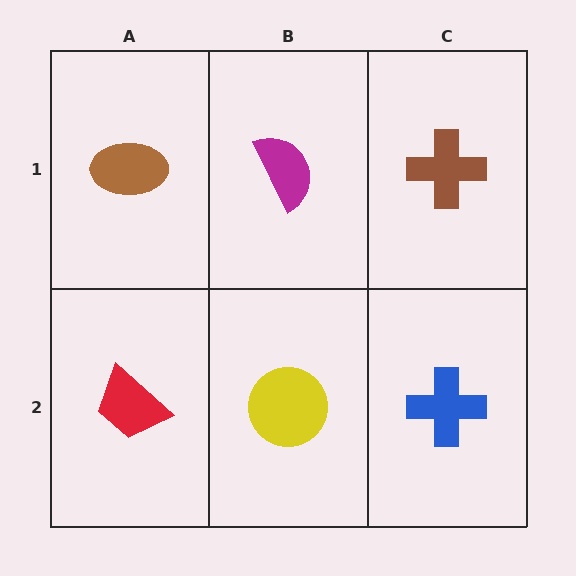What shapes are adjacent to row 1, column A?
A red trapezoid (row 2, column A), a magenta semicircle (row 1, column B).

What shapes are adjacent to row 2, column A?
A brown ellipse (row 1, column A), a yellow circle (row 2, column B).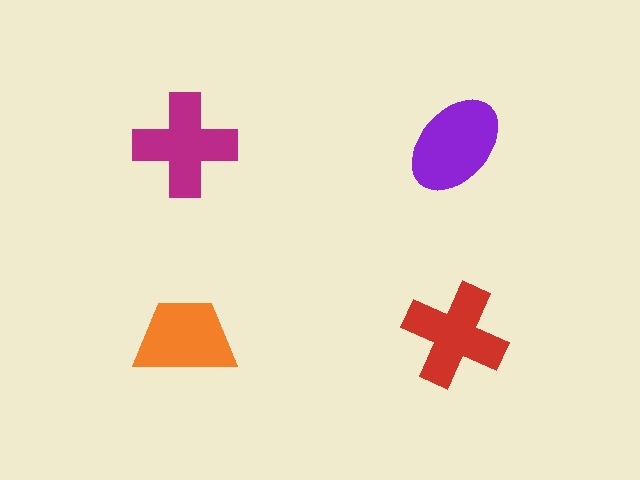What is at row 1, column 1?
A magenta cross.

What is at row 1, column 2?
A purple ellipse.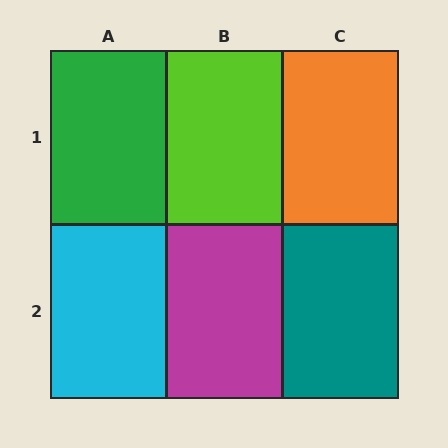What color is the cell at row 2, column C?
Teal.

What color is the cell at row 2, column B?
Magenta.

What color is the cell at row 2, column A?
Cyan.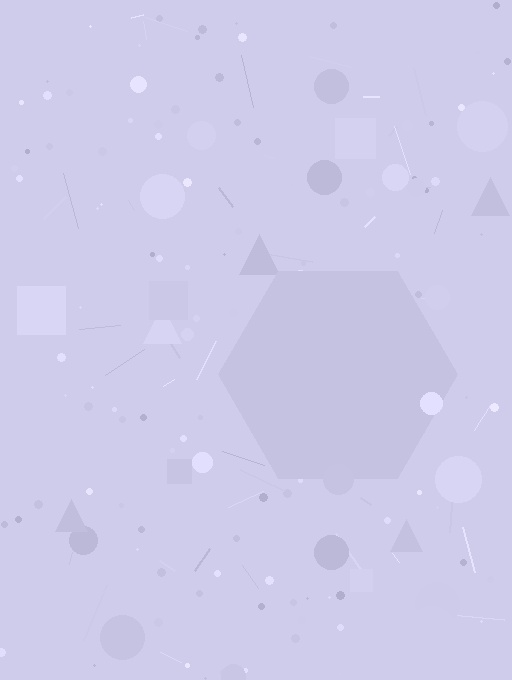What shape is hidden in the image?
A hexagon is hidden in the image.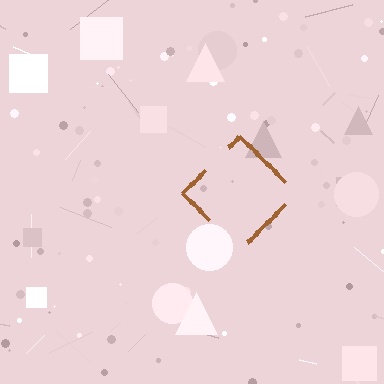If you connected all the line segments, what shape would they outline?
They would outline a diamond.